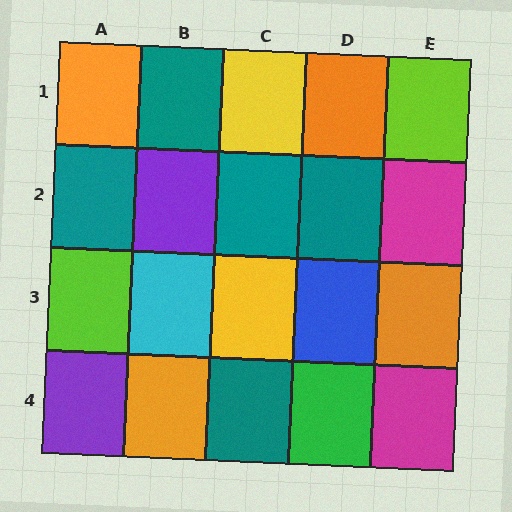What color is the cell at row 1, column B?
Teal.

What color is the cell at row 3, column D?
Blue.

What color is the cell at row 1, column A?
Orange.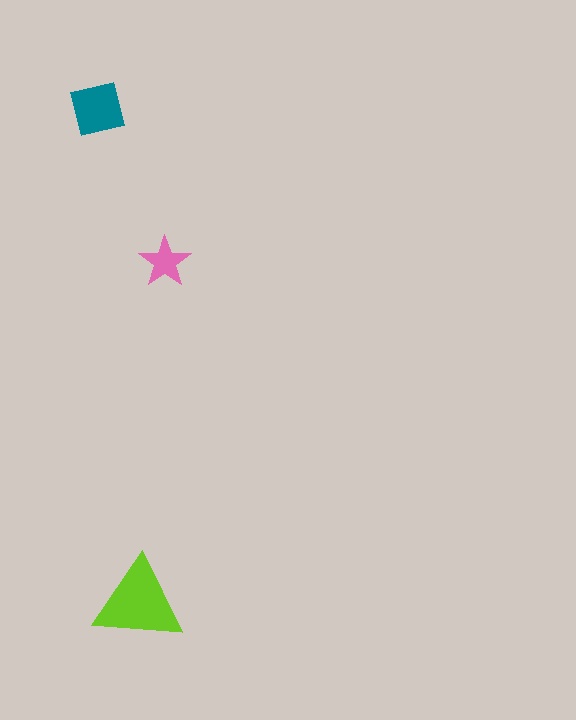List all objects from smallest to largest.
The pink star, the teal square, the lime triangle.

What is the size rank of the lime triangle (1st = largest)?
1st.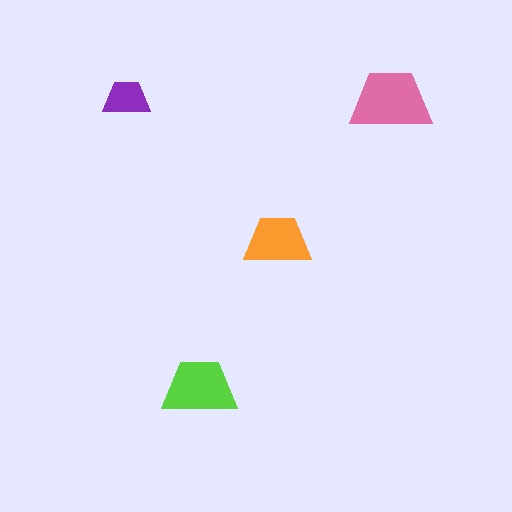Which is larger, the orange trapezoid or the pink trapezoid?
The pink one.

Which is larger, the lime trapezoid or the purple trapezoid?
The lime one.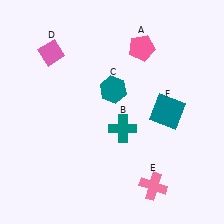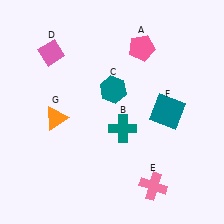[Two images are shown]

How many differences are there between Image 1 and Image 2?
There is 1 difference between the two images.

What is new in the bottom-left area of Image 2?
An orange triangle (G) was added in the bottom-left area of Image 2.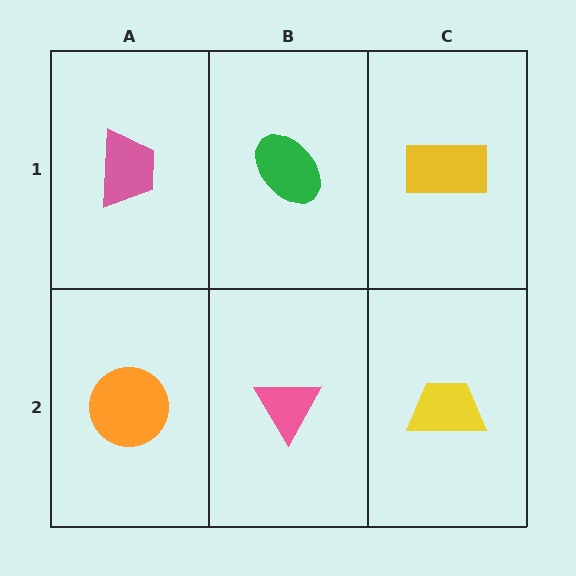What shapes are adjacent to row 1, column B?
A pink triangle (row 2, column B), a pink trapezoid (row 1, column A), a yellow rectangle (row 1, column C).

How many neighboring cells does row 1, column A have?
2.